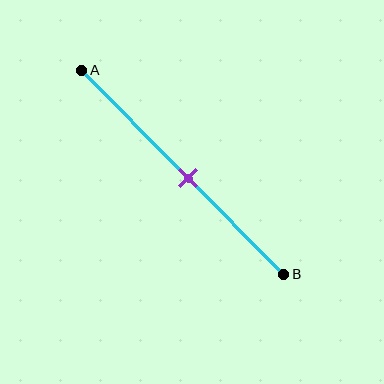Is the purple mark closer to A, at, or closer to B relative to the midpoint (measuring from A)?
The purple mark is approximately at the midpoint of segment AB.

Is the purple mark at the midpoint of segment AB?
Yes, the mark is approximately at the midpoint.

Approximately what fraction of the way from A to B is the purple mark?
The purple mark is approximately 55% of the way from A to B.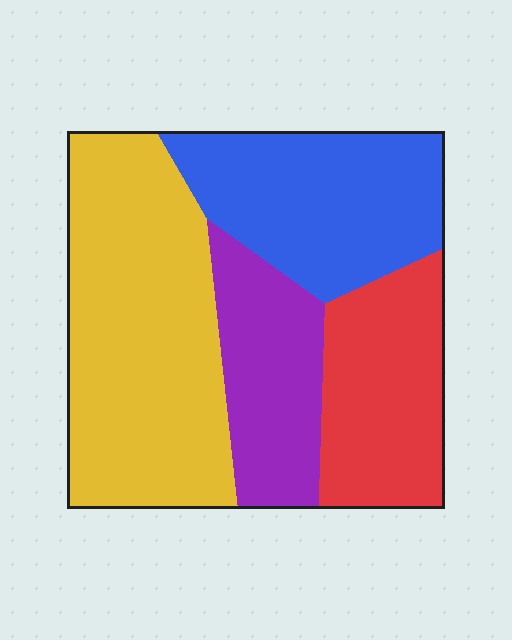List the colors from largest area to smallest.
From largest to smallest: yellow, blue, red, purple.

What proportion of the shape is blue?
Blue covers 24% of the shape.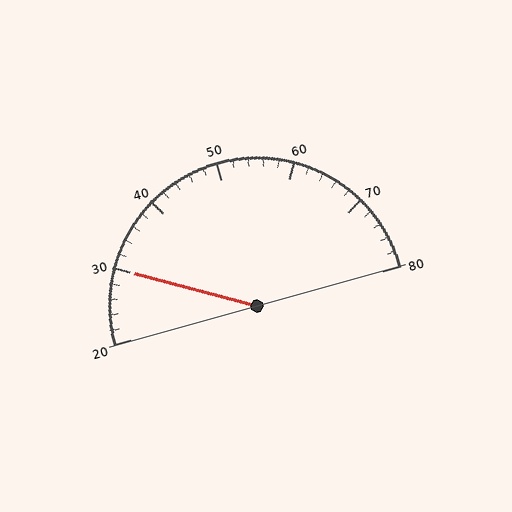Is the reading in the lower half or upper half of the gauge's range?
The reading is in the lower half of the range (20 to 80).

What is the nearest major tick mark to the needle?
The nearest major tick mark is 30.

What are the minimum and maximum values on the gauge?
The gauge ranges from 20 to 80.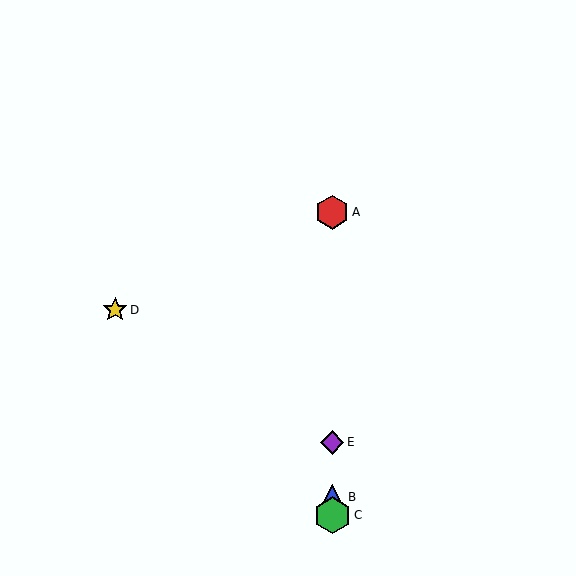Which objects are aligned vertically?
Objects A, B, C, E are aligned vertically.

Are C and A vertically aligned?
Yes, both are at x≈332.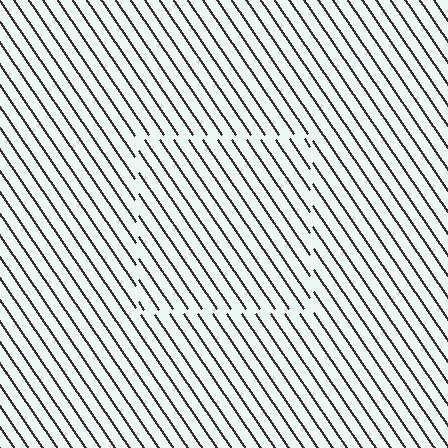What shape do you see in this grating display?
An illusory square. The interior of the shape contains the same grating, shifted by half a period — the contour is defined by the phase discontinuity where line-ends from the inner and outer gratings abut.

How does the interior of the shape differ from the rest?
The interior of the shape contains the same grating, shifted by half a period — the contour is defined by the phase discontinuity where line-ends from the inner and outer gratings abut.